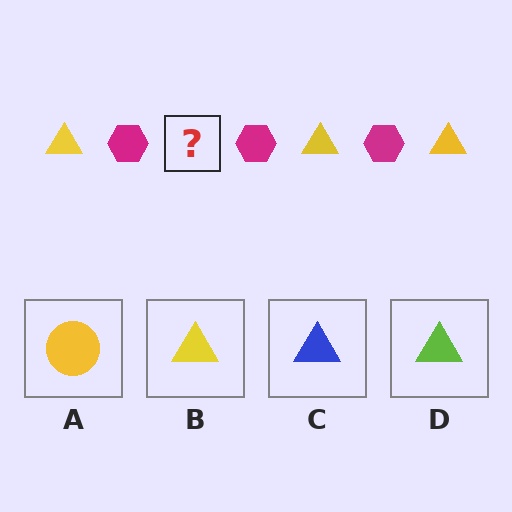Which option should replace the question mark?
Option B.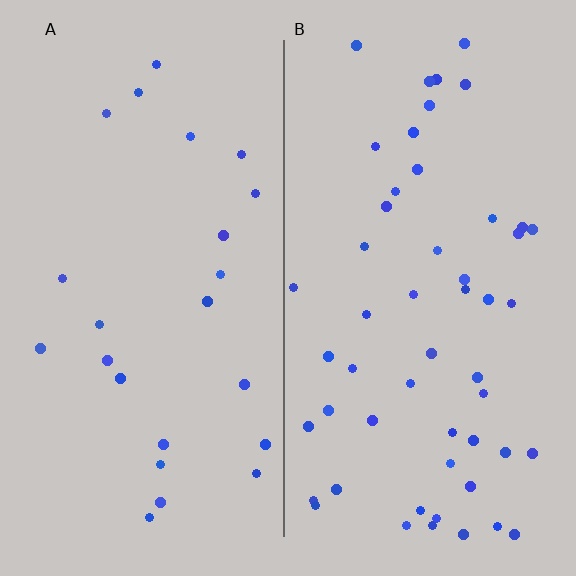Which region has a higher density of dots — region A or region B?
B (the right).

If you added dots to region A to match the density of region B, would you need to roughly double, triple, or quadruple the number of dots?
Approximately double.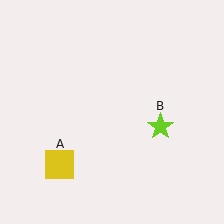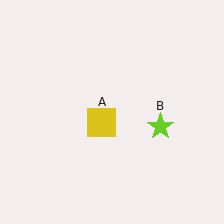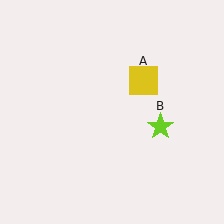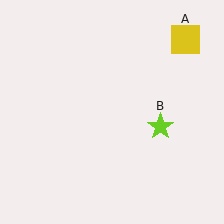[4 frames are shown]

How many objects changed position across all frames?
1 object changed position: yellow square (object A).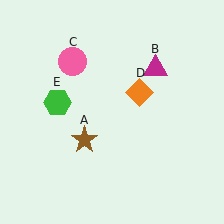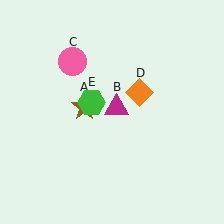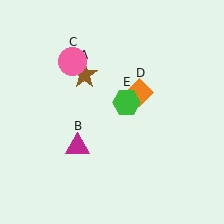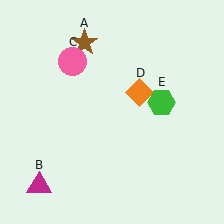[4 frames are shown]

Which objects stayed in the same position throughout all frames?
Pink circle (object C) and orange diamond (object D) remained stationary.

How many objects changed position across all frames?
3 objects changed position: brown star (object A), magenta triangle (object B), green hexagon (object E).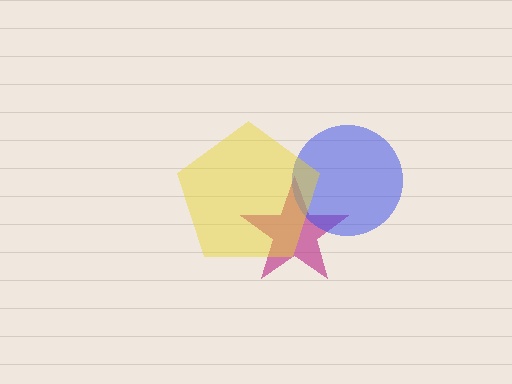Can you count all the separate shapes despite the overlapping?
Yes, there are 3 separate shapes.